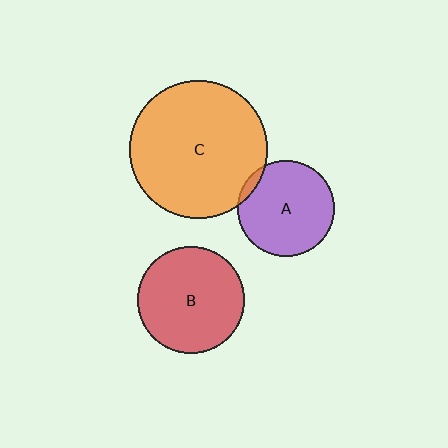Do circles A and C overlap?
Yes.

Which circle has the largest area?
Circle C (orange).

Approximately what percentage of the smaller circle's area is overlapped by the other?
Approximately 5%.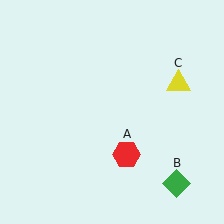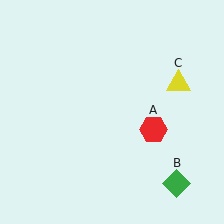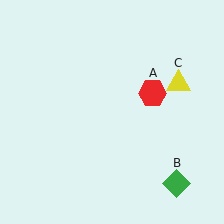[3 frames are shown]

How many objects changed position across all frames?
1 object changed position: red hexagon (object A).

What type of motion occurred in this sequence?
The red hexagon (object A) rotated counterclockwise around the center of the scene.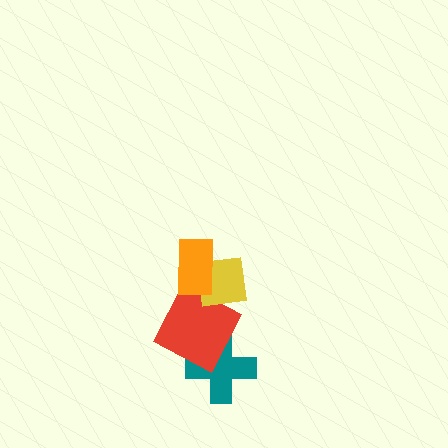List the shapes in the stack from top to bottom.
From top to bottom: the orange rectangle, the yellow square, the red square, the teal cross.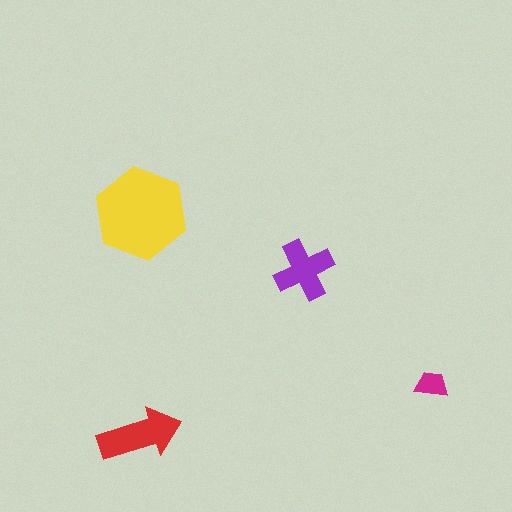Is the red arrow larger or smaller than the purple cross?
Larger.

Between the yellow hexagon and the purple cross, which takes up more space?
The yellow hexagon.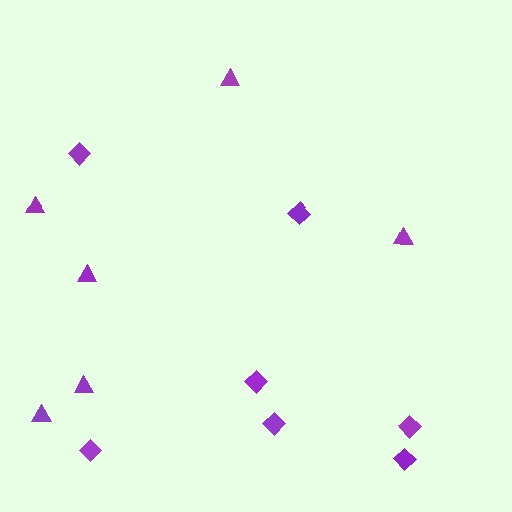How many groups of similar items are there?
There are 2 groups: one group of diamonds (7) and one group of triangles (6).